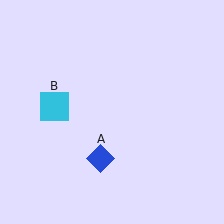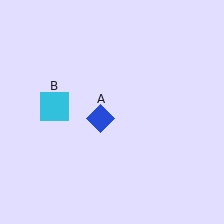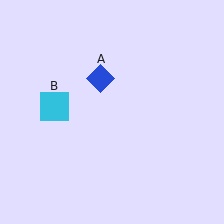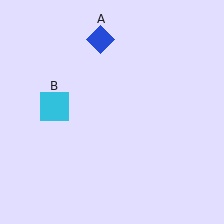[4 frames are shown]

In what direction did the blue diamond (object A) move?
The blue diamond (object A) moved up.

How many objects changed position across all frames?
1 object changed position: blue diamond (object A).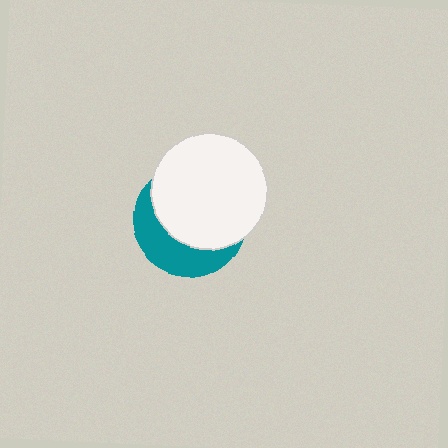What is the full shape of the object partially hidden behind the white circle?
The partially hidden object is a teal circle.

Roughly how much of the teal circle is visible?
A small part of it is visible (roughly 36%).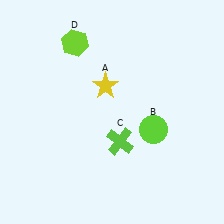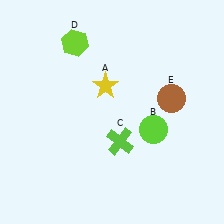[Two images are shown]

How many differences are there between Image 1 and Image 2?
There is 1 difference between the two images.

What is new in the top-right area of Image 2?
A brown circle (E) was added in the top-right area of Image 2.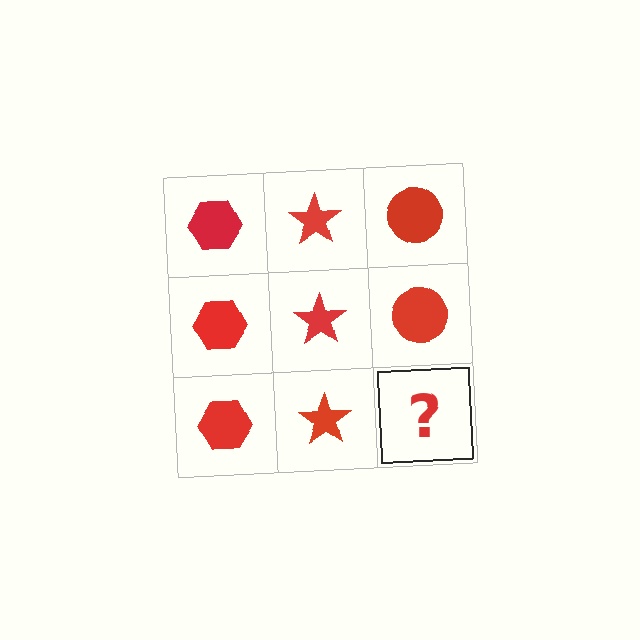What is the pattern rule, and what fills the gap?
The rule is that each column has a consistent shape. The gap should be filled with a red circle.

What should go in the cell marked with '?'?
The missing cell should contain a red circle.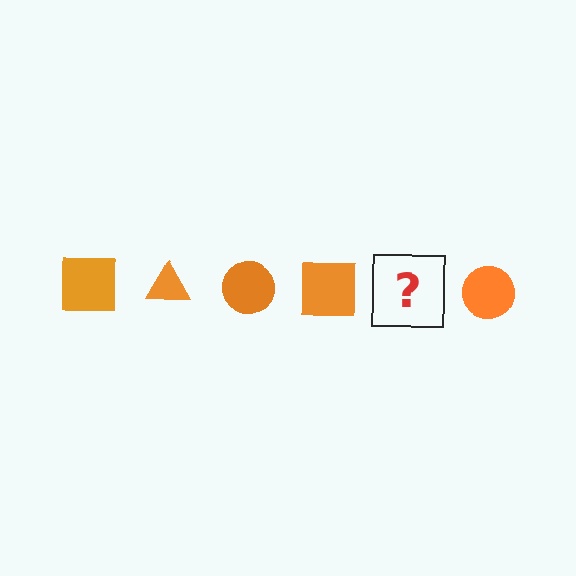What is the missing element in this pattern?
The missing element is an orange triangle.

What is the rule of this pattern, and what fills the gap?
The rule is that the pattern cycles through square, triangle, circle shapes in orange. The gap should be filled with an orange triangle.